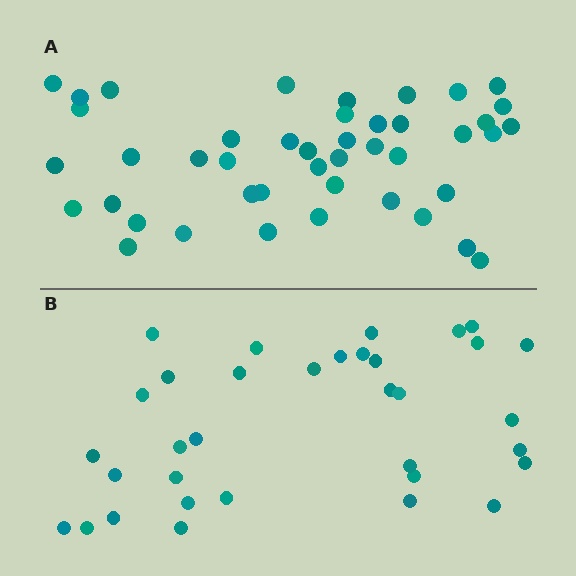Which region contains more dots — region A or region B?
Region A (the top region) has more dots.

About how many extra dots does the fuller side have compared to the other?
Region A has roughly 10 or so more dots than region B.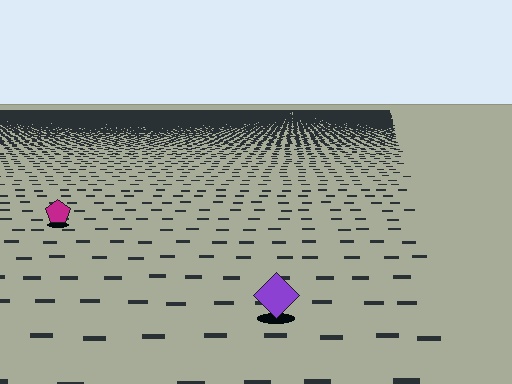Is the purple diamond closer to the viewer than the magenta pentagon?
Yes. The purple diamond is closer — you can tell from the texture gradient: the ground texture is coarser near it.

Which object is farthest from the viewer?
The magenta pentagon is farthest from the viewer. It appears smaller and the ground texture around it is denser.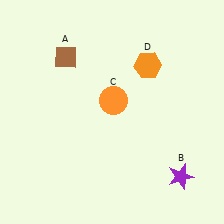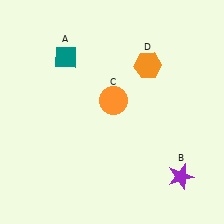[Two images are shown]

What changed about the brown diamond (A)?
In Image 1, A is brown. In Image 2, it changed to teal.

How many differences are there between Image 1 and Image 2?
There is 1 difference between the two images.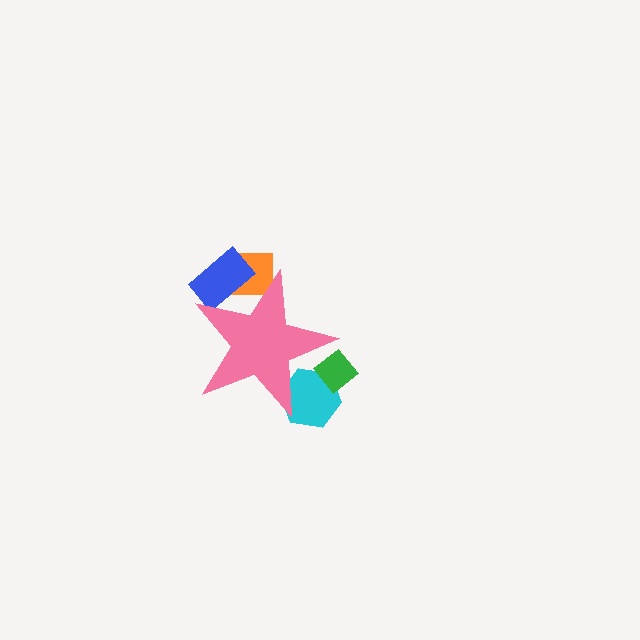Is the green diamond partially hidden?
Yes, the green diamond is partially hidden behind the pink star.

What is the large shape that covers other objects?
A pink star.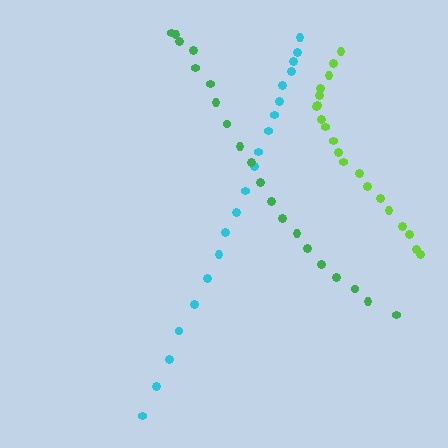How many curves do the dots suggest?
There are 3 distinct paths.